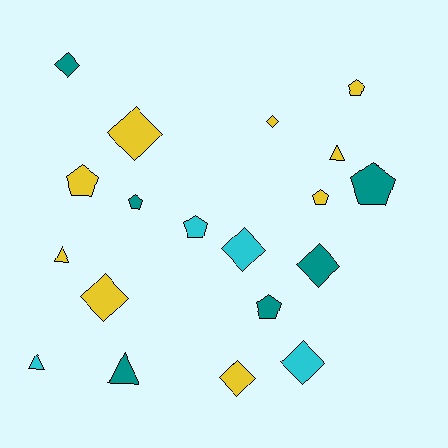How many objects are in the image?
There are 19 objects.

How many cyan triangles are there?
There is 1 cyan triangle.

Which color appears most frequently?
Yellow, with 9 objects.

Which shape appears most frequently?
Diamond, with 8 objects.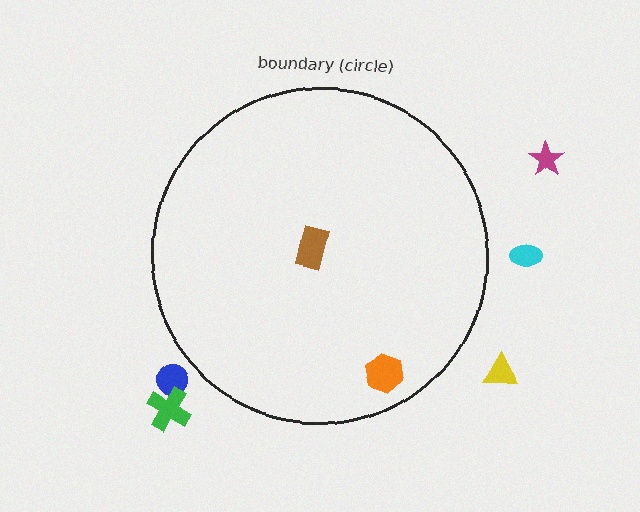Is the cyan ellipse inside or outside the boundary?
Outside.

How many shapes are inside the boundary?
2 inside, 5 outside.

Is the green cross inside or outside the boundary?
Outside.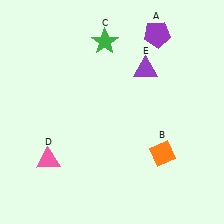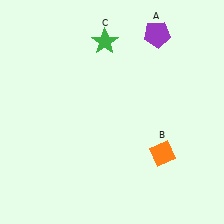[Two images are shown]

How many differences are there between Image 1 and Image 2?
There are 2 differences between the two images.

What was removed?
The pink triangle (D), the purple triangle (E) were removed in Image 2.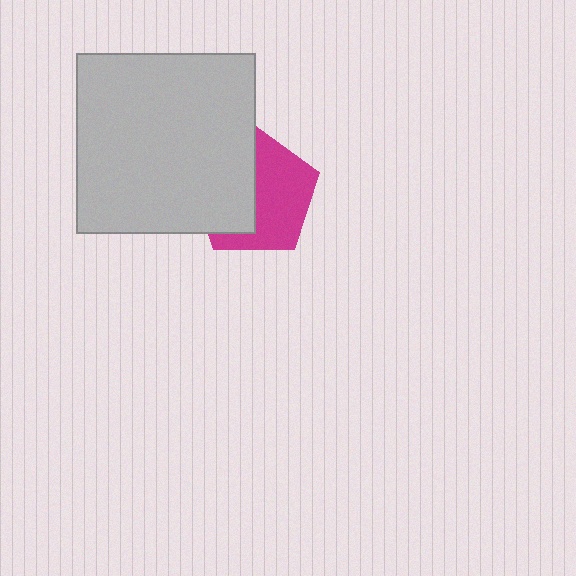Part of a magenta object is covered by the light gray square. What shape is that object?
It is a pentagon.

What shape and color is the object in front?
The object in front is a light gray square.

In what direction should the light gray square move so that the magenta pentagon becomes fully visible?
The light gray square should move left. That is the shortest direction to clear the overlap and leave the magenta pentagon fully visible.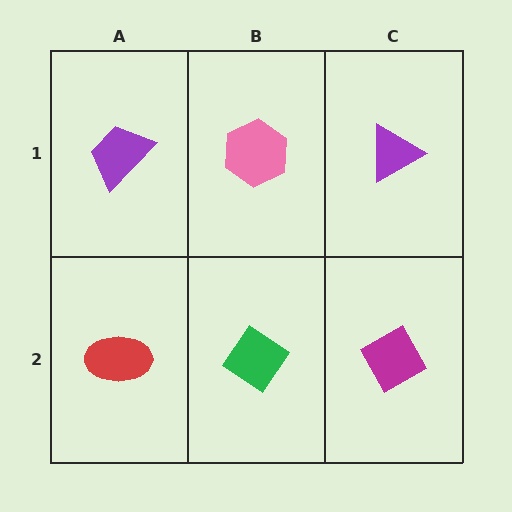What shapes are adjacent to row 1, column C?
A magenta diamond (row 2, column C), a pink hexagon (row 1, column B).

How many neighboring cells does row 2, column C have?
2.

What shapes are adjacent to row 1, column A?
A red ellipse (row 2, column A), a pink hexagon (row 1, column B).